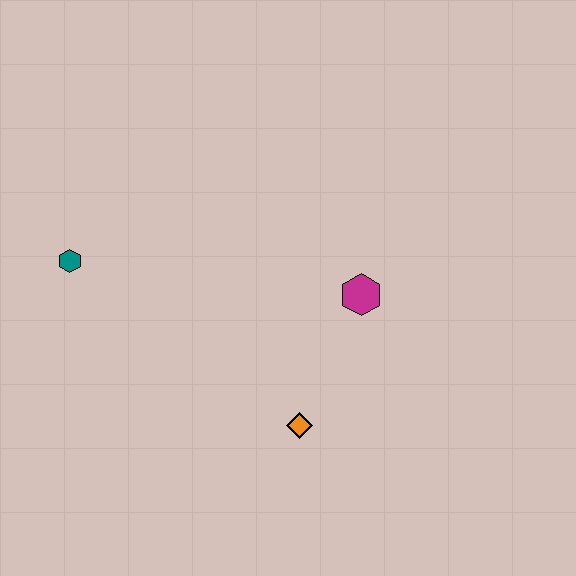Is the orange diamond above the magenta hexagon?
No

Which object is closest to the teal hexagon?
The orange diamond is closest to the teal hexagon.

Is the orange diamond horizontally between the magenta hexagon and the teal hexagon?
Yes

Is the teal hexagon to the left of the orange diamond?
Yes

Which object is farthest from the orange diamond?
The teal hexagon is farthest from the orange diamond.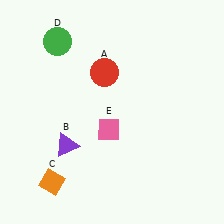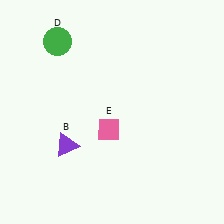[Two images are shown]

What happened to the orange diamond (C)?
The orange diamond (C) was removed in Image 2. It was in the bottom-left area of Image 1.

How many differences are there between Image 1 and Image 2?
There are 2 differences between the two images.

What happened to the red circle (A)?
The red circle (A) was removed in Image 2. It was in the top-left area of Image 1.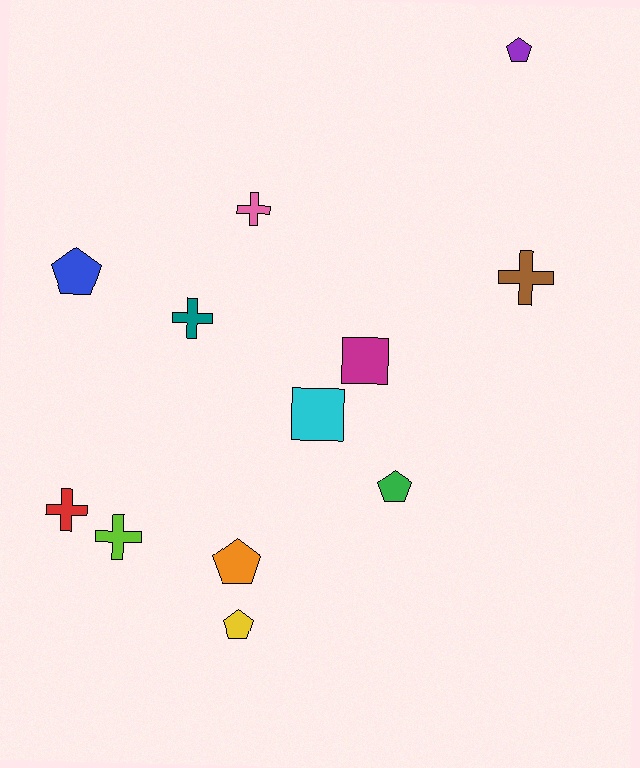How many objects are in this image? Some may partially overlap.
There are 12 objects.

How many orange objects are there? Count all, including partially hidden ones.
There is 1 orange object.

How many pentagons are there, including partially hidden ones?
There are 5 pentagons.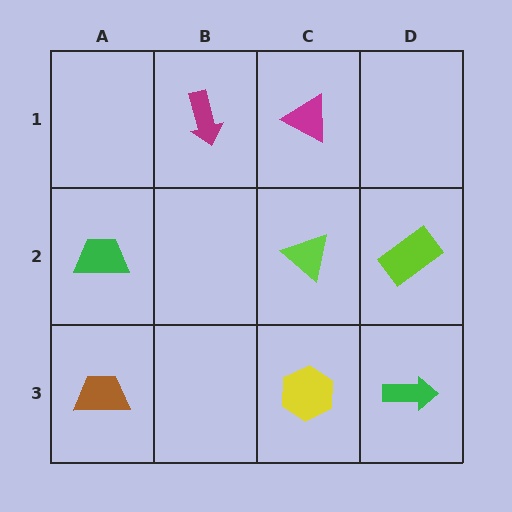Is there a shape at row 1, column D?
No, that cell is empty.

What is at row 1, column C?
A magenta triangle.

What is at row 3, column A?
A brown trapezoid.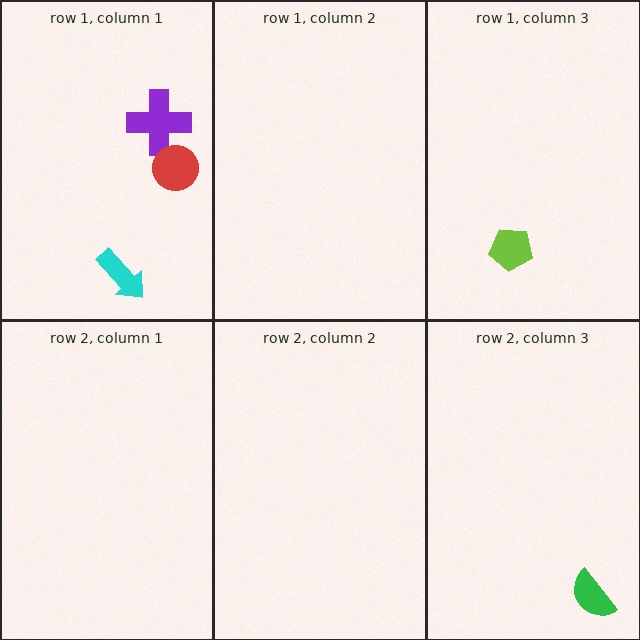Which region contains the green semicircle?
The row 2, column 3 region.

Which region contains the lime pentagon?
The row 1, column 3 region.